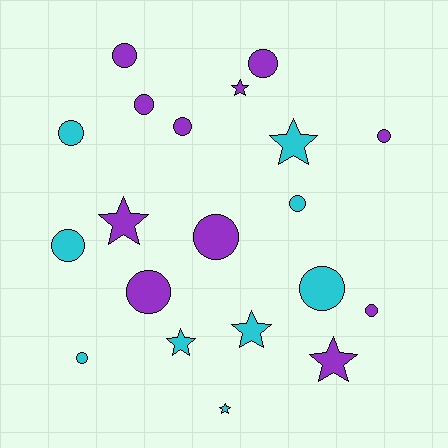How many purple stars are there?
There are 3 purple stars.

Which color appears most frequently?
Purple, with 11 objects.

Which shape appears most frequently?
Circle, with 13 objects.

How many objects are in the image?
There are 20 objects.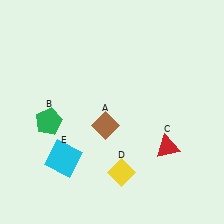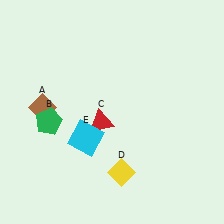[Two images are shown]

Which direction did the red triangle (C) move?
The red triangle (C) moved left.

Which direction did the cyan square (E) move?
The cyan square (E) moved right.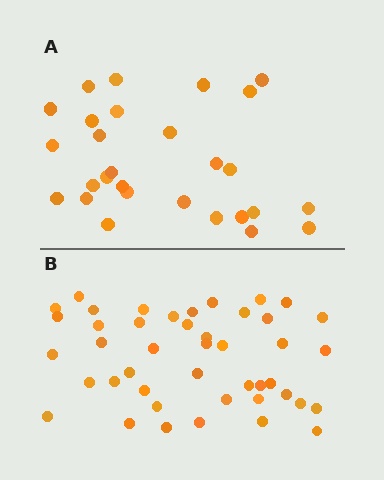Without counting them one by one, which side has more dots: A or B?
Region B (the bottom region) has more dots.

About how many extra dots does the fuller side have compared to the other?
Region B has approximately 15 more dots than region A.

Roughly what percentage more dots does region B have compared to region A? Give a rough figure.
About 55% more.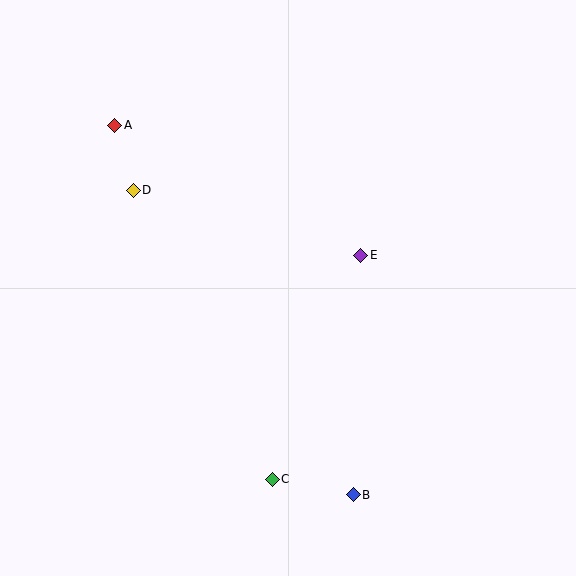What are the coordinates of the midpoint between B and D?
The midpoint between B and D is at (243, 343).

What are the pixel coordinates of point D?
Point D is at (133, 190).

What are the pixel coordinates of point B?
Point B is at (353, 495).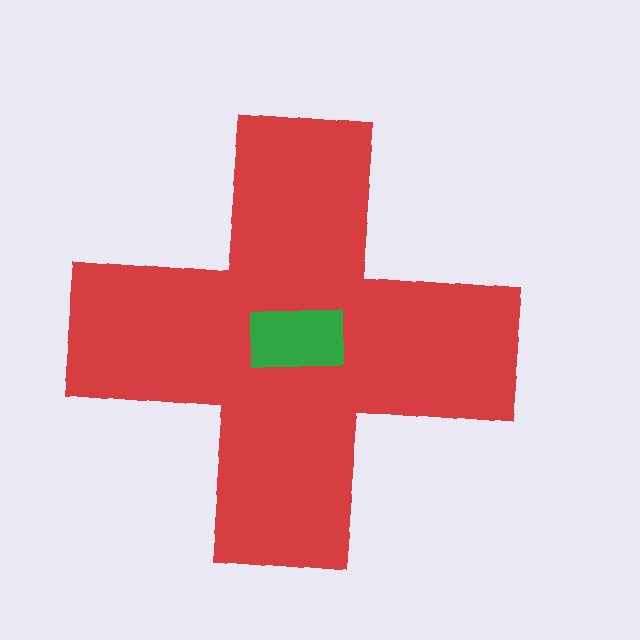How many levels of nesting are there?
2.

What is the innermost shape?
The green rectangle.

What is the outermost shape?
The red cross.